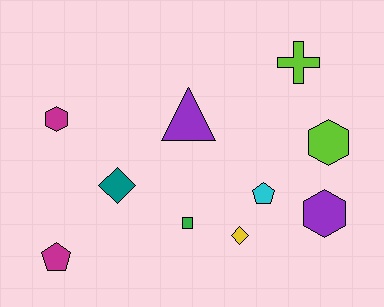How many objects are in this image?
There are 10 objects.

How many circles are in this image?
There are no circles.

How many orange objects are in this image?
There are no orange objects.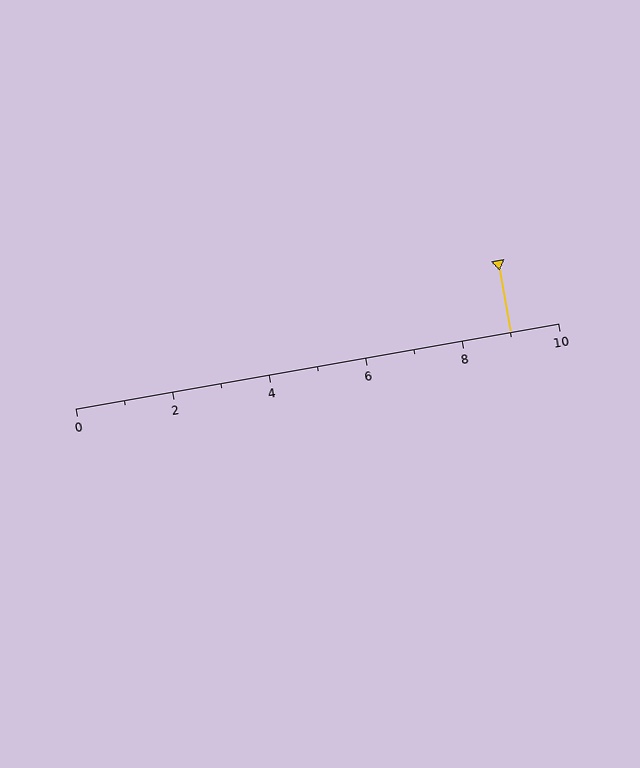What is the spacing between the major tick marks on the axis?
The major ticks are spaced 2 apart.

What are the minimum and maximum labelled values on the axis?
The axis runs from 0 to 10.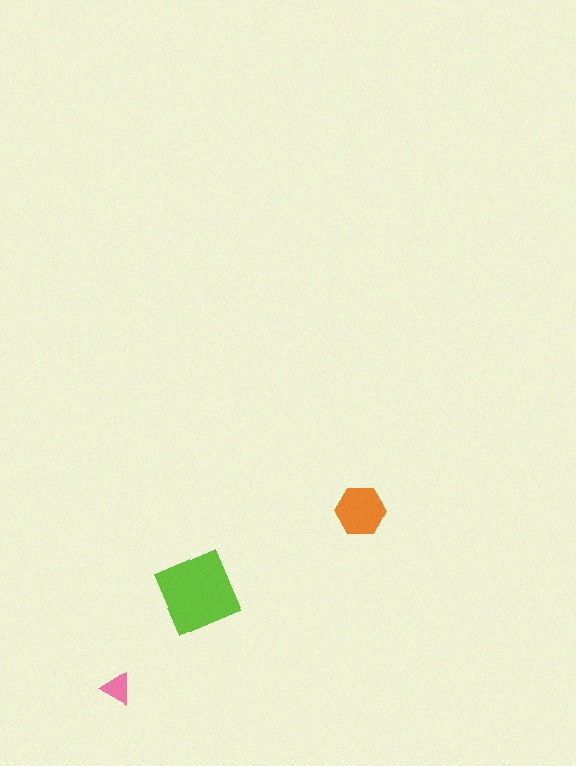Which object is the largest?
The lime diamond.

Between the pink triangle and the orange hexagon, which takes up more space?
The orange hexagon.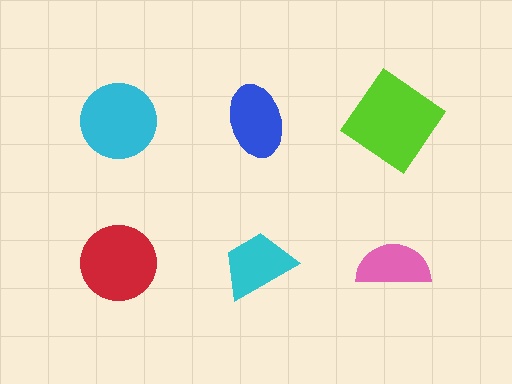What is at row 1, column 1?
A cyan circle.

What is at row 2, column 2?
A cyan trapezoid.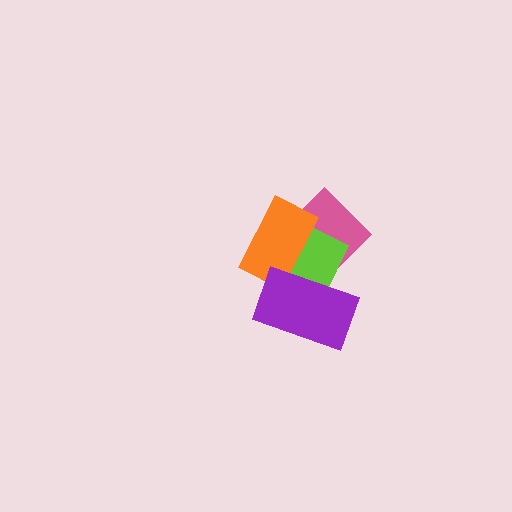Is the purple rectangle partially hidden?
No, no other shape covers it.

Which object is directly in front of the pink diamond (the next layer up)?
The lime square is directly in front of the pink diamond.